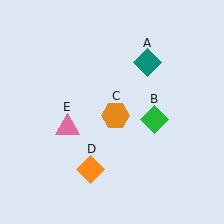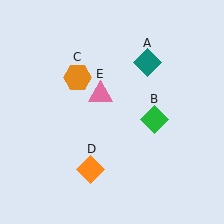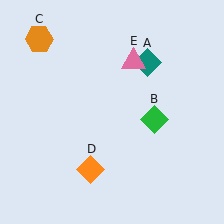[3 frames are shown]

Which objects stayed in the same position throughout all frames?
Teal diamond (object A) and green diamond (object B) and orange diamond (object D) remained stationary.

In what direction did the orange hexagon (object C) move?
The orange hexagon (object C) moved up and to the left.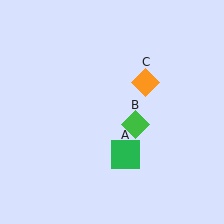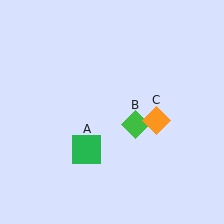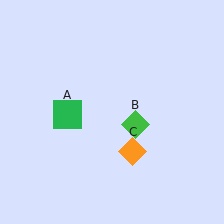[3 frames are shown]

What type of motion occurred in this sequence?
The green square (object A), orange diamond (object C) rotated clockwise around the center of the scene.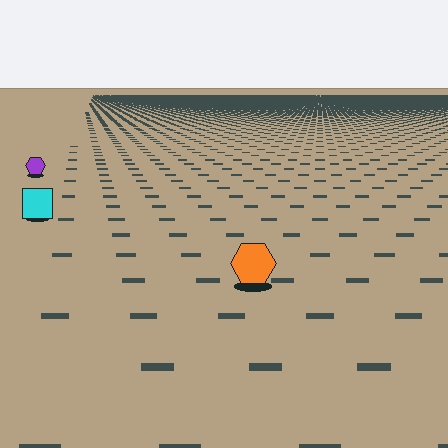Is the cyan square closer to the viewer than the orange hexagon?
No. The orange hexagon is closer — you can tell from the texture gradient: the ground texture is coarser near it.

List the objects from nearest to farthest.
From nearest to farthest: the orange hexagon, the cyan square, the purple hexagon.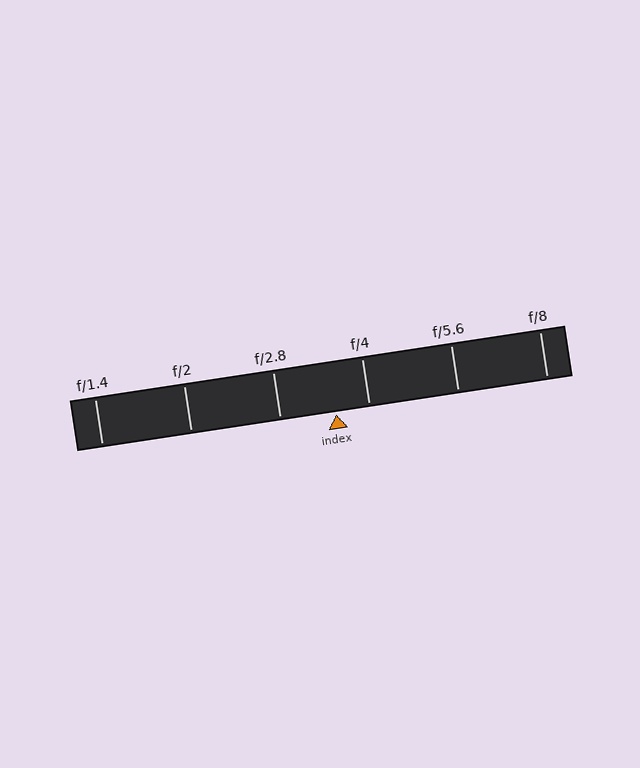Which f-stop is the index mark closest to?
The index mark is closest to f/4.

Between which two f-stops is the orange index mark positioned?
The index mark is between f/2.8 and f/4.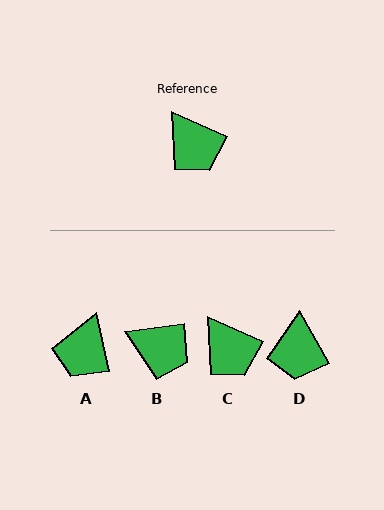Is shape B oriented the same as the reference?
No, it is off by about 31 degrees.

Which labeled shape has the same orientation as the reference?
C.